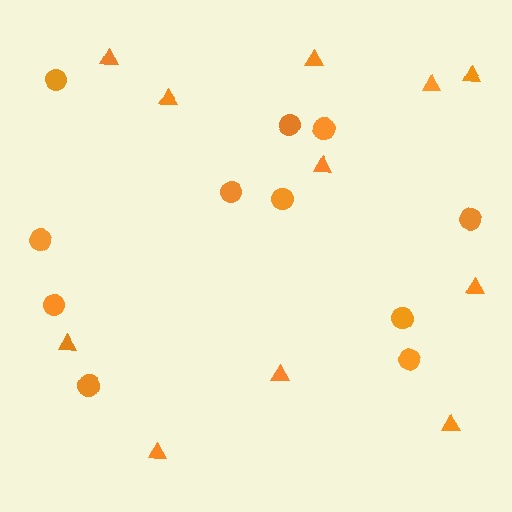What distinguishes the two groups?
There are 2 groups: one group of circles (11) and one group of triangles (11).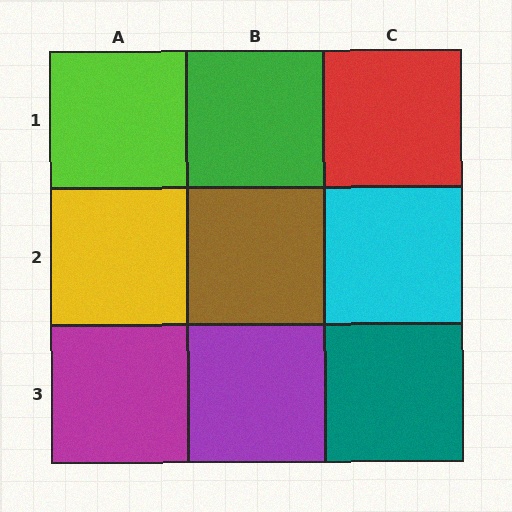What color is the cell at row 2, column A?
Yellow.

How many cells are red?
1 cell is red.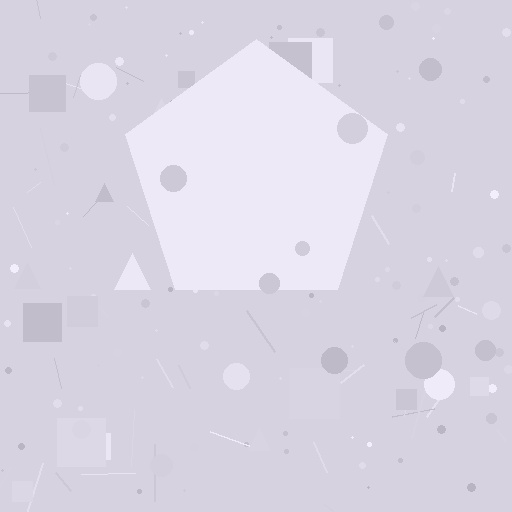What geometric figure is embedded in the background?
A pentagon is embedded in the background.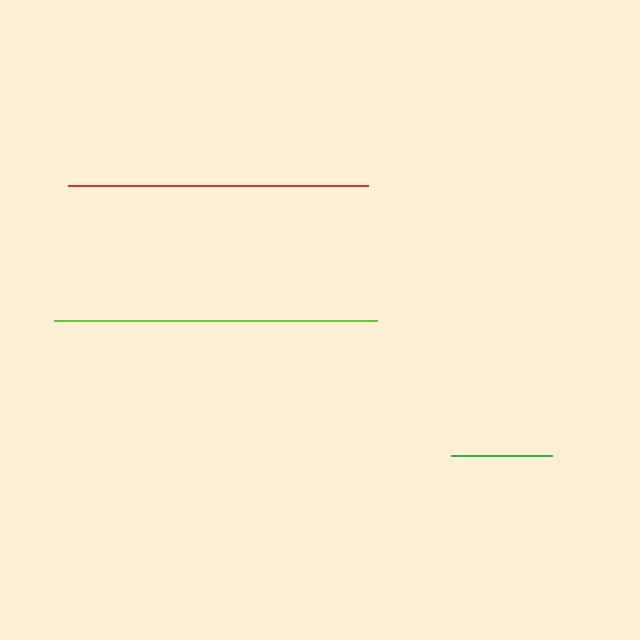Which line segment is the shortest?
The green line is the shortest at approximately 100 pixels.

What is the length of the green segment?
The green segment is approximately 100 pixels long.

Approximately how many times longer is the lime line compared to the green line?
The lime line is approximately 3.2 times the length of the green line.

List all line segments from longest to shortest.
From longest to shortest: lime, red, green.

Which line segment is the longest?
The lime line is the longest at approximately 323 pixels.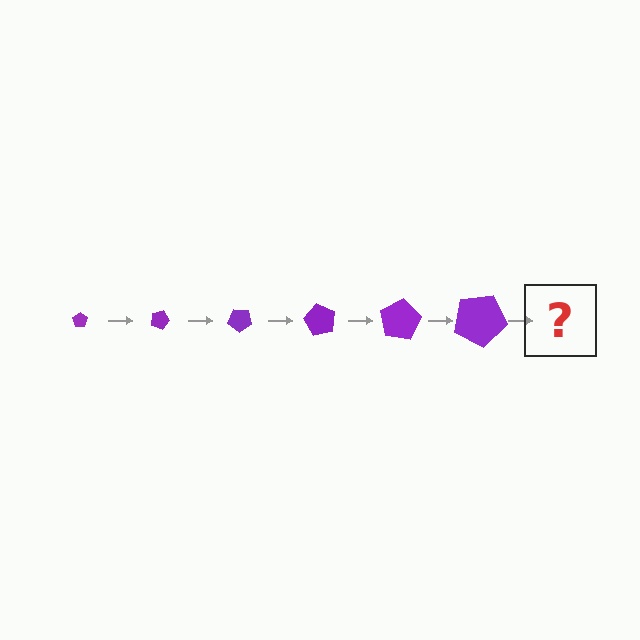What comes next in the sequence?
The next element should be a pentagon, larger than the previous one and rotated 120 degrees from the start.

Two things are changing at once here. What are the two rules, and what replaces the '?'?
The two rules are that the pentagon grows larger each step and it rotates 20 degrees each step. The '?' should be a pentagon, larger than the previous one and rotated 120 degrees from the start.